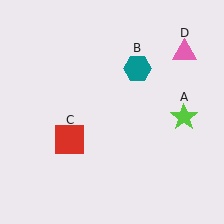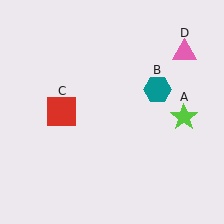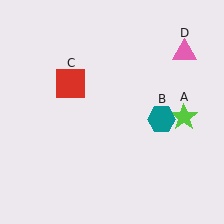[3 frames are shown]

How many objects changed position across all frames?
2 objects changed position: teal hexagon (object B), red square (object C).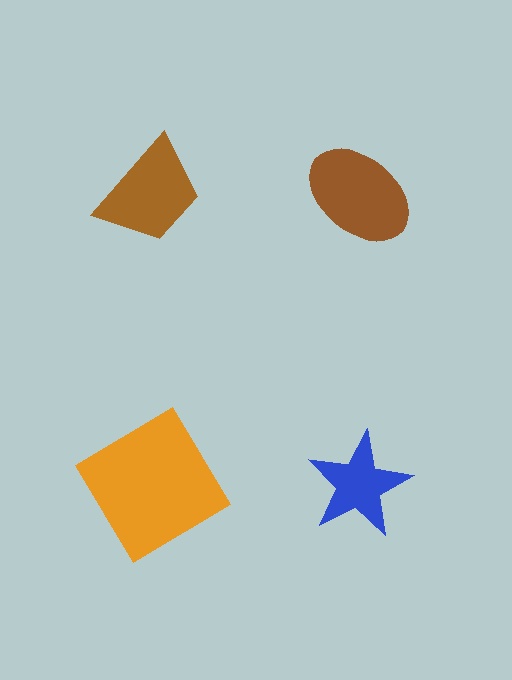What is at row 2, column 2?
A blue star.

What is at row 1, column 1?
A brown trapezoid.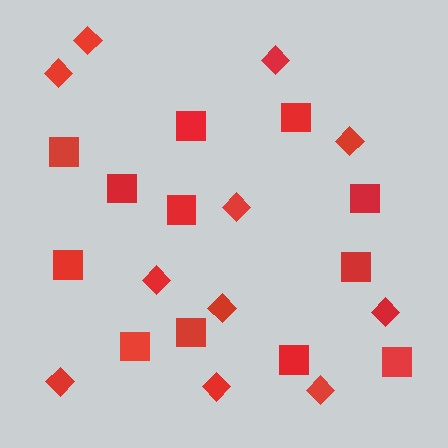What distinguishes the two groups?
There are 2 groups: one group of squares (12) and one group of diamonds (11).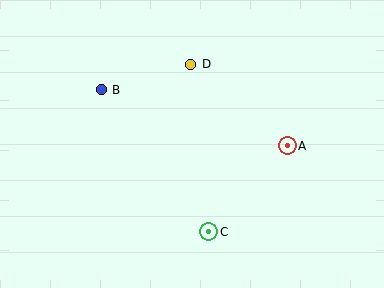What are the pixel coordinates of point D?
Point D is at (191, 64).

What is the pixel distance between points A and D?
The distance between A and D is 126 pixels.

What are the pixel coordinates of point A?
Point A is at (287, 146).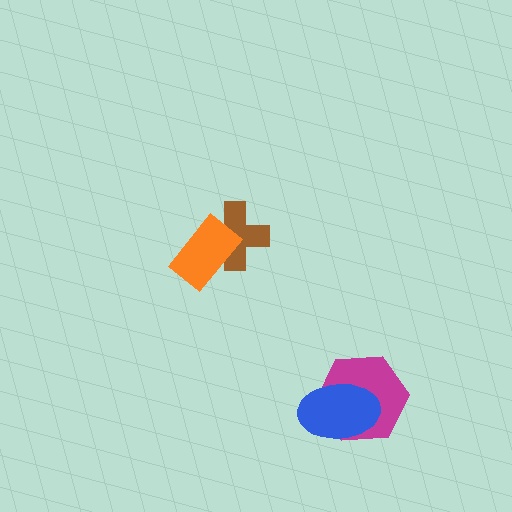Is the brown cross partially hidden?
Yes, it is partially covered by another shape.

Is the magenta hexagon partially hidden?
Yes, it is partially covered by another shape.